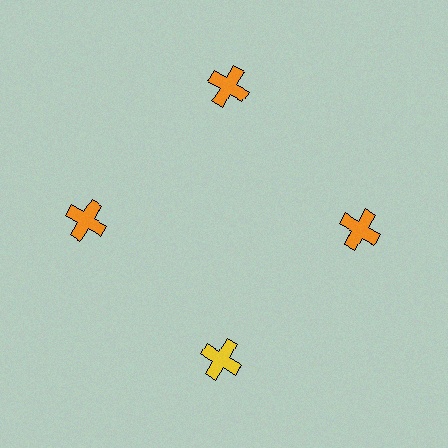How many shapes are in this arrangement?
There are 4 shapes arranged in a ring pattern.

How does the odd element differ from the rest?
It has a different color: yellow instead of orange.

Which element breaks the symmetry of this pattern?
The yellow cross at roughly the 6 o'clock position breaks the symmetry. All other shapes are orange crosses.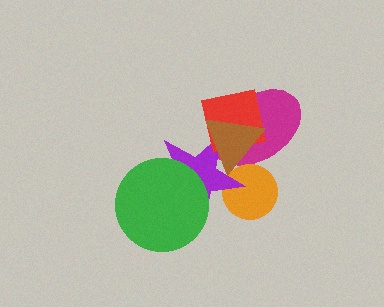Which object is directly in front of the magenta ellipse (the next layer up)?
The orange circle is directly in front of the magenta ellipse.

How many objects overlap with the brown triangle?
4 objects overlap with the brown triangle.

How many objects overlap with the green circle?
1 object overlaps with the green circle.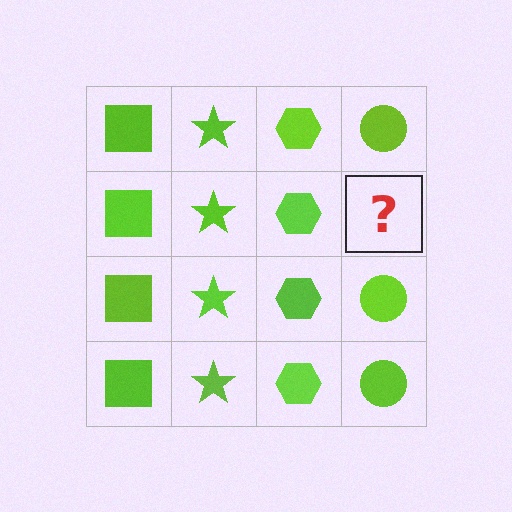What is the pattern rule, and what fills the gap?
The rule is that each column has a consistent shape. The gap should be filled with a lime circle.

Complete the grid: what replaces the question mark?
The question mark should be replaced with a lime circle.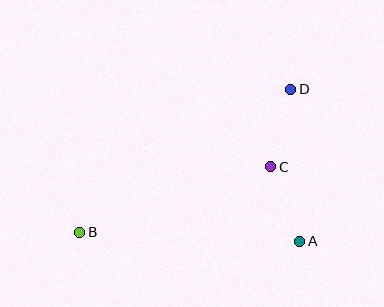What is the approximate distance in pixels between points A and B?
The distance between A and B is approximately 220 pixels.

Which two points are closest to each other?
Points A and C are closest to each other.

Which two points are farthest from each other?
Points B and D are farthest from each other.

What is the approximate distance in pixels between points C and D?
The distance between C and D is approximately 80 pixels.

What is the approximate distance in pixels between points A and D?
The distance between A and D is approximately 152 pixels.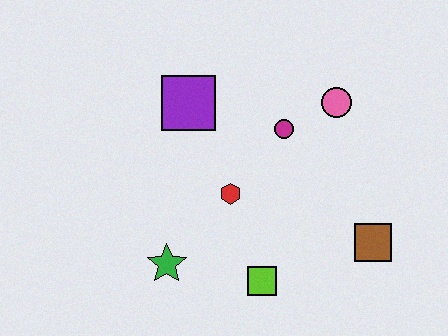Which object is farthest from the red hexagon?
The brown square is farthest from the red hexagon.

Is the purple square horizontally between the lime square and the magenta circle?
No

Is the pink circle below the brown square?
No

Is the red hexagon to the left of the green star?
No